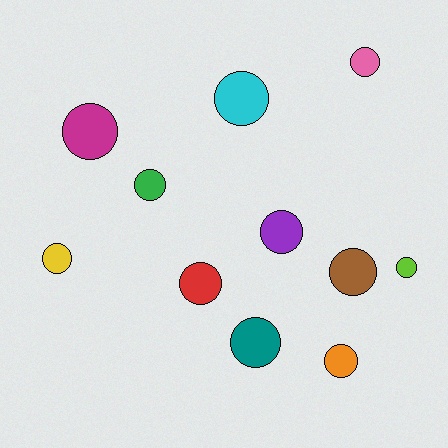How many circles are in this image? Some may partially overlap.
There are 11 circles.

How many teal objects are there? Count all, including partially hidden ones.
There is 1 teal object.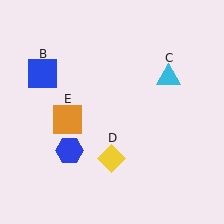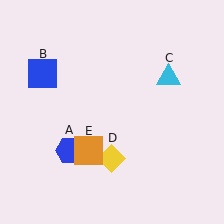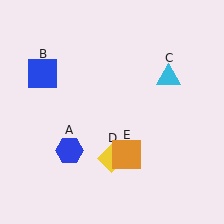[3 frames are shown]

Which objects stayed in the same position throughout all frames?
Blue hexagon (object A) and blue square (object B) and cyan triangle (object C) and yellow diamond (object D) remained stationary.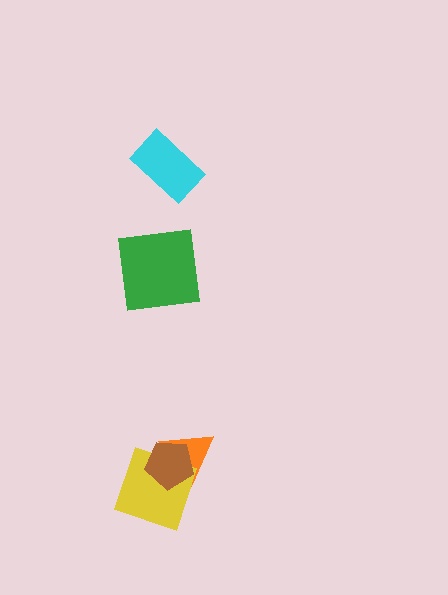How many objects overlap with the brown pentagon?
2 objects overlap with the brown pentagon.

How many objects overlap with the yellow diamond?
2 objects overlap with the yellow diamond.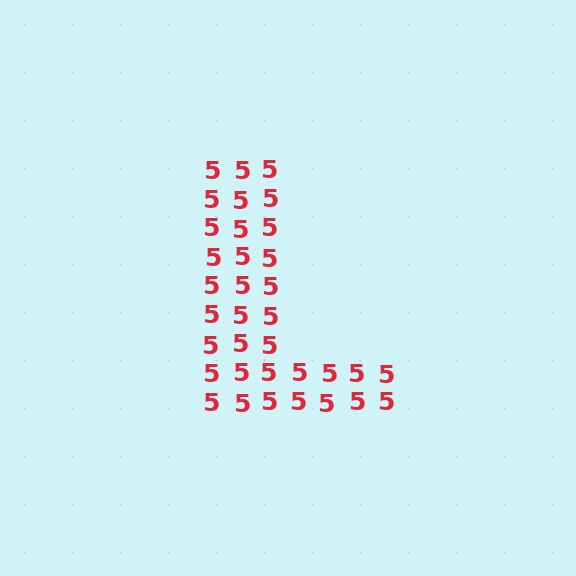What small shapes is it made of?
It is made of small digit 5's.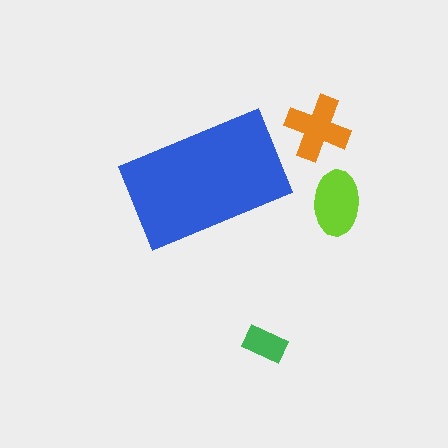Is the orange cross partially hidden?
No, the orange cross is fully visible.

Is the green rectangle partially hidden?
No, the green rectangle is fully visible.